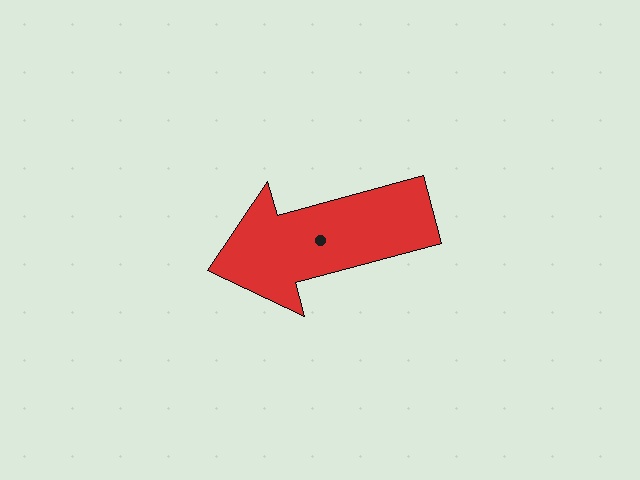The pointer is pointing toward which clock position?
Roughly 8 o'clock.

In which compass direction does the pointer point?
West.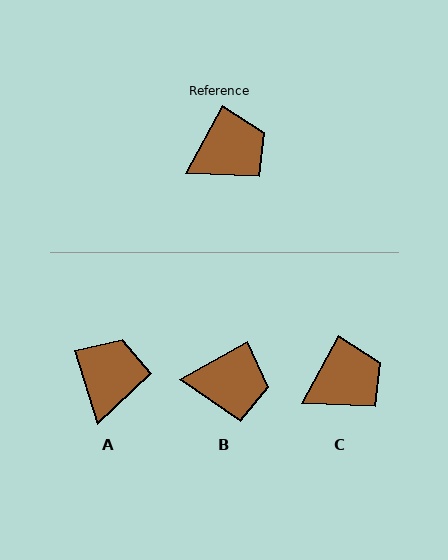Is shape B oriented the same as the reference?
No, it is off by about 33 degrees.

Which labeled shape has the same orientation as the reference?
C.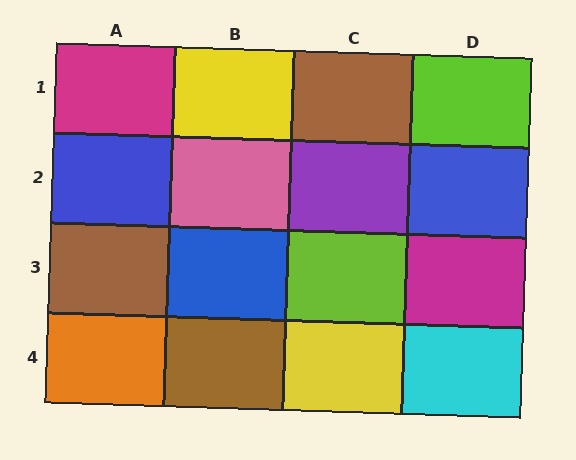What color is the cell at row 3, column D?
Magenta.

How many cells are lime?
2 cells are lime.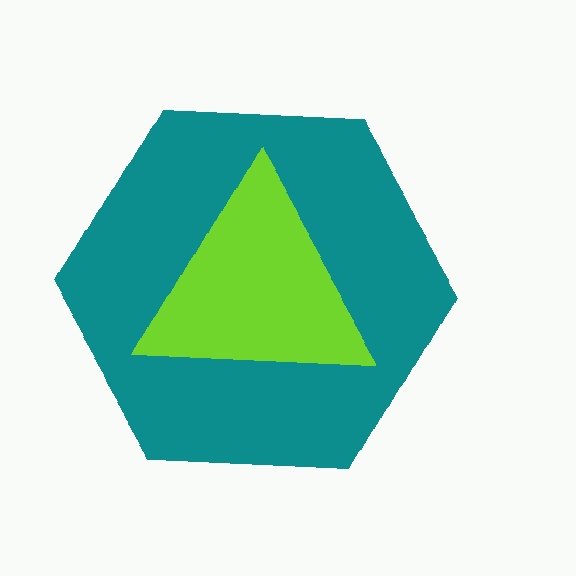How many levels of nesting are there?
2.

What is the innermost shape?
The lime triangle.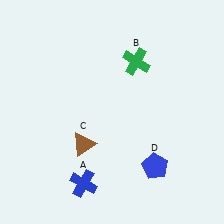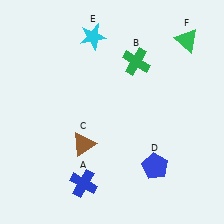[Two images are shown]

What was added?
A cyan star (E), a green triangle (F) were added in Image 2.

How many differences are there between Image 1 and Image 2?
There are 2 differences between the two images.